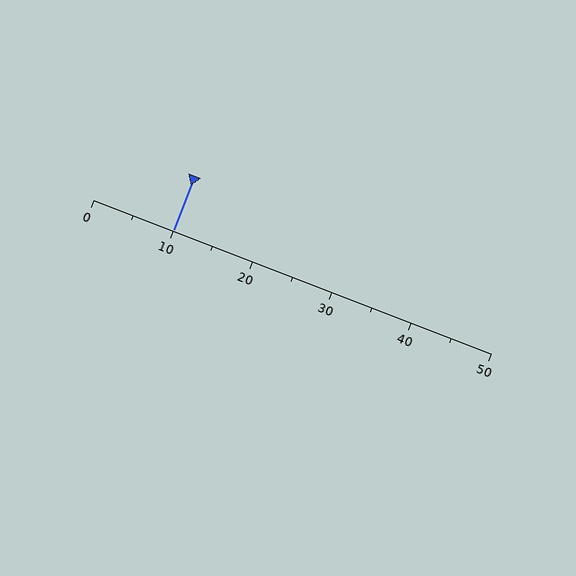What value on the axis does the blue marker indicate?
The marker indicates approximately 10.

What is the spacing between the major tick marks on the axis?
The major ticks are spaced 10 apart.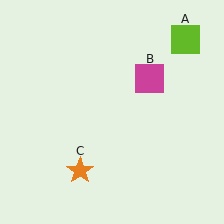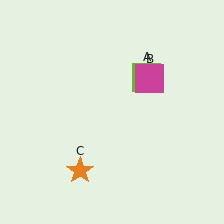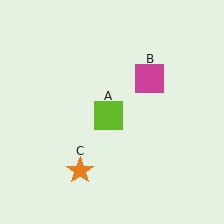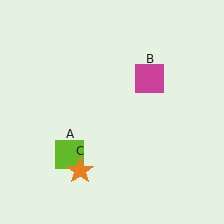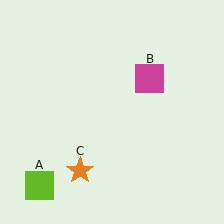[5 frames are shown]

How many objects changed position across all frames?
1 object changed position: lime square (object A).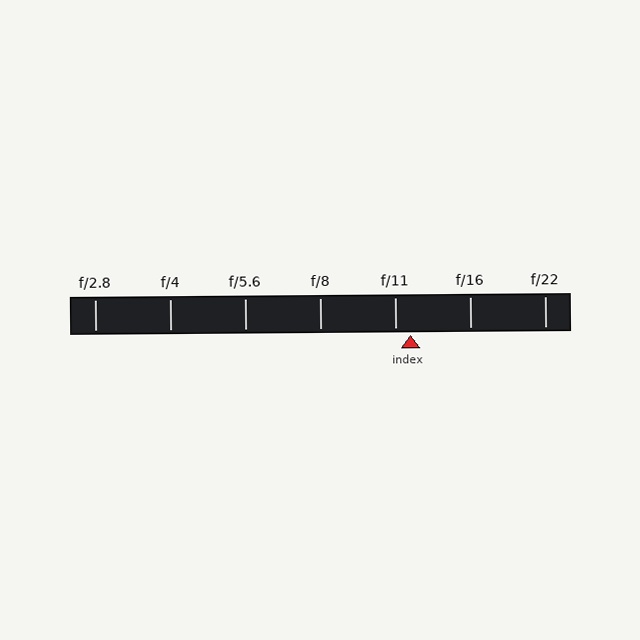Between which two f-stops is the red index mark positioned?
The index mark is between f/11 and f/16.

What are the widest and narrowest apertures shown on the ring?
The widest aperture shown is f/2.8 and the narrowest is f/22.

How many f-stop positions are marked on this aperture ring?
There are 7 f-stop positions marked.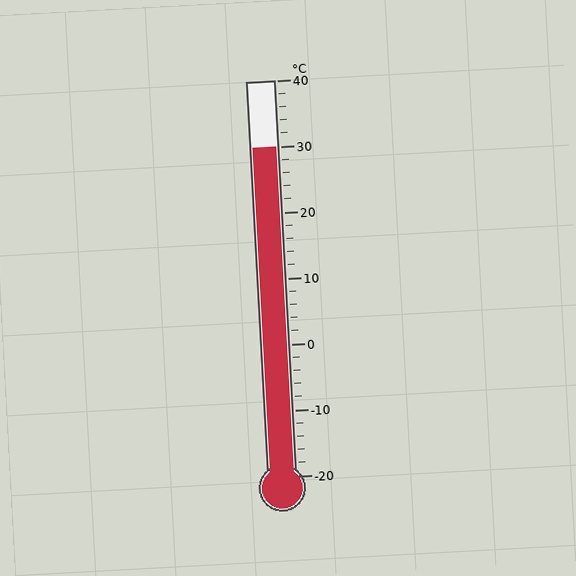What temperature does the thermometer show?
The thermometer shows approximately 30°C.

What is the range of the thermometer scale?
The thermometer scale ranges from -20°C to 40°C.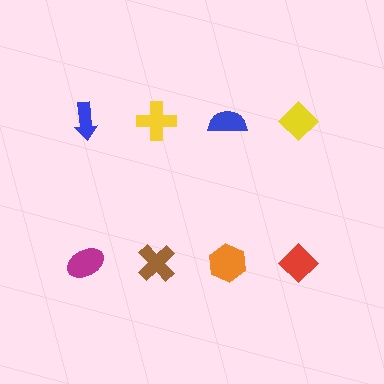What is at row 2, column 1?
A magenta ellipse.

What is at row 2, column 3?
An orange hexagon.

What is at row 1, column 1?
A blue arrow.